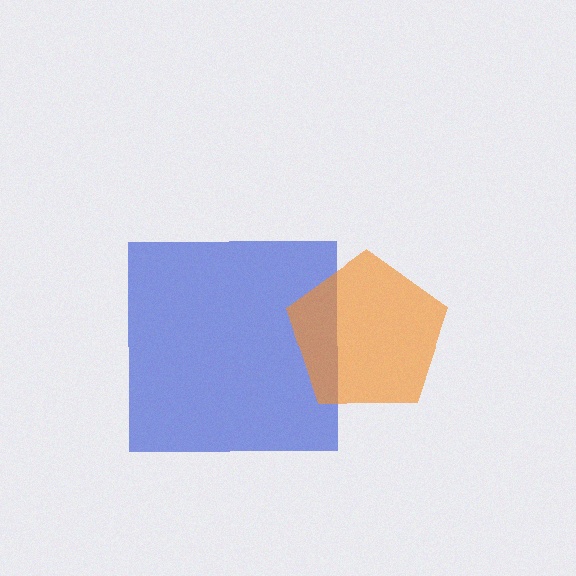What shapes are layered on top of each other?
The layered shapes are: a blue square, an orange pentagon.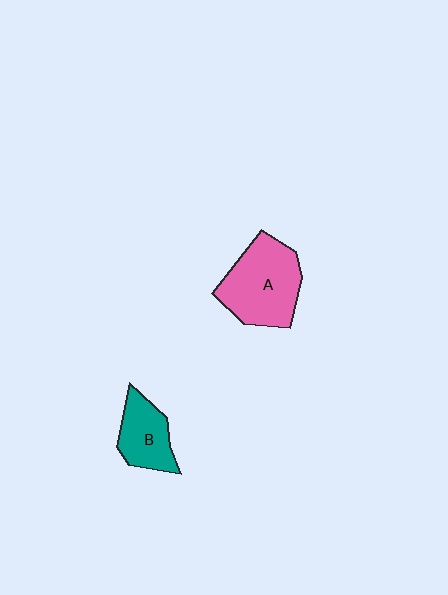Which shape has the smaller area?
Shape B (teal).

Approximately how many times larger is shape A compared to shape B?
Approximately 1.7 times.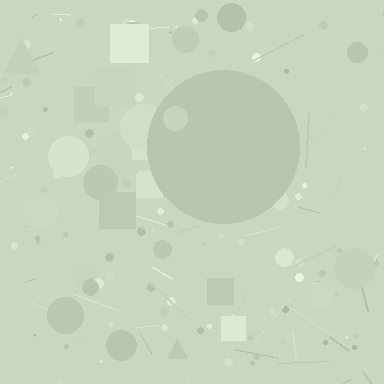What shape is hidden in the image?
A circle is hidden in the image.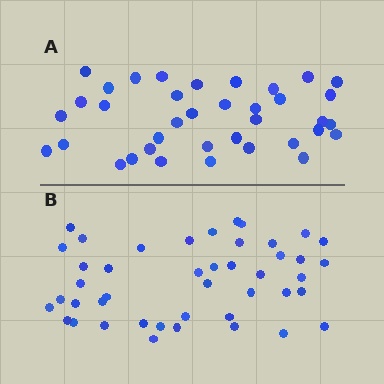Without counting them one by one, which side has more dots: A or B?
Region B (the bottom region) has more dots.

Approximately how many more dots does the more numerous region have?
Region B has roughly 8 or so more dots than region A.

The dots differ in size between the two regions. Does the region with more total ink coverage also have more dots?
No. Region A has more total ink coverage because its dots are larger, but region B actually contains more individual dots. Total area can be misleading — the number of items is what matters here.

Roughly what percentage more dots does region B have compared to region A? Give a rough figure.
About 20% more.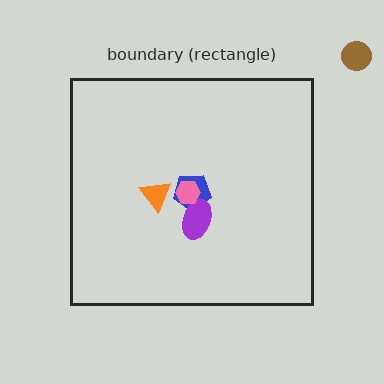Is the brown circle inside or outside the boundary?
Outside.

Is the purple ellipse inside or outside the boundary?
Inside.